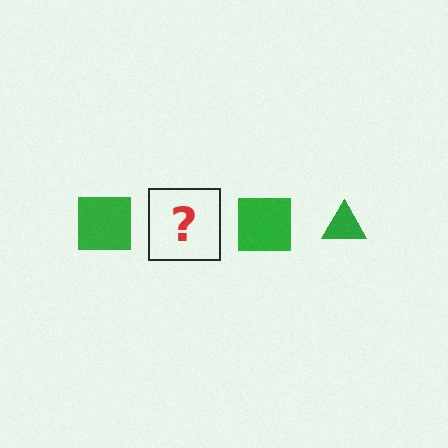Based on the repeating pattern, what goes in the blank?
The blank should be a green triangle.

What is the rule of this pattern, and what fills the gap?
The rule is that the pattern cycles through square, triangle shapes in green. The gap should be filled with a green triangle.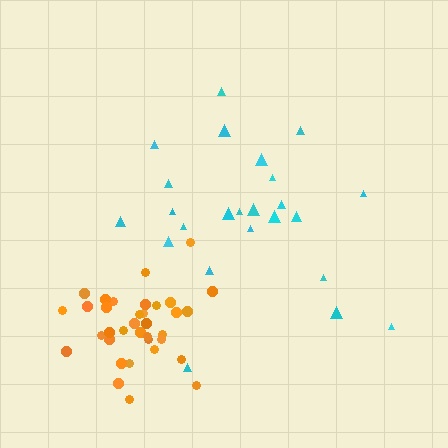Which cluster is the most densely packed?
Orange.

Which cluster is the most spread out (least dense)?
Cyan.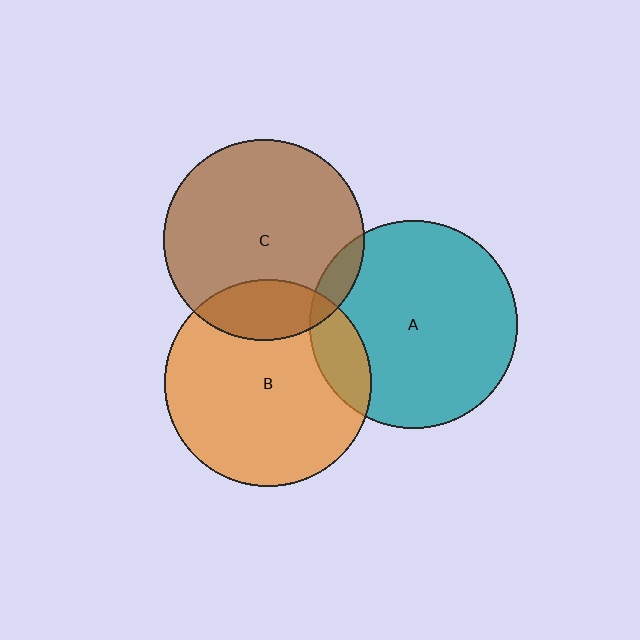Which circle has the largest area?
Circle A (teal).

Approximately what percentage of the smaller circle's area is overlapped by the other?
Approximately 15%.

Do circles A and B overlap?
Yes.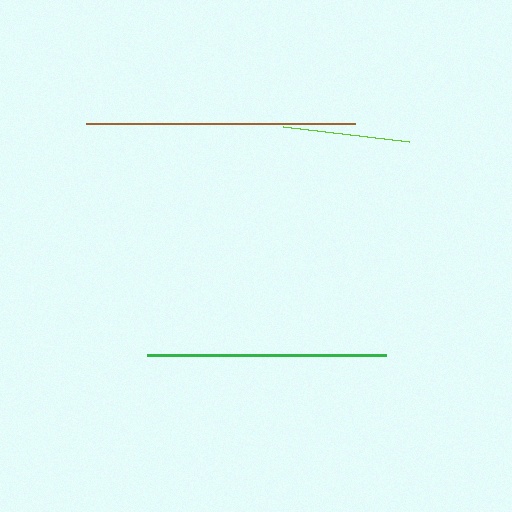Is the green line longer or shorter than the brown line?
The brown line is longer than the green line.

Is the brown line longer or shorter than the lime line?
The brown line is longer than the lime line.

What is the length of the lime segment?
The lime segment is approximately 127 pixels long.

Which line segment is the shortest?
The lime line is the shortest at approximately 127 pixels.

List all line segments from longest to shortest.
From longest to shortest: brown, green, lime.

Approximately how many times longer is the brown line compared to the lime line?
The brown line is approximately 2.1 times the length of the lime line.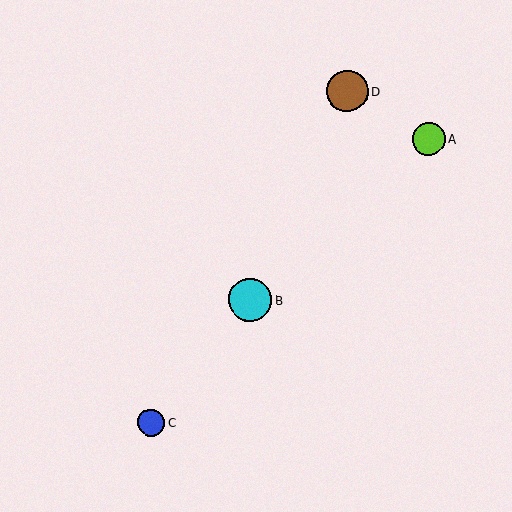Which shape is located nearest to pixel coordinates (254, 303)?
The cyan circle (labeled B) at (250, 299) is nearest to that location.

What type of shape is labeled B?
Shape B is a cyan circle.